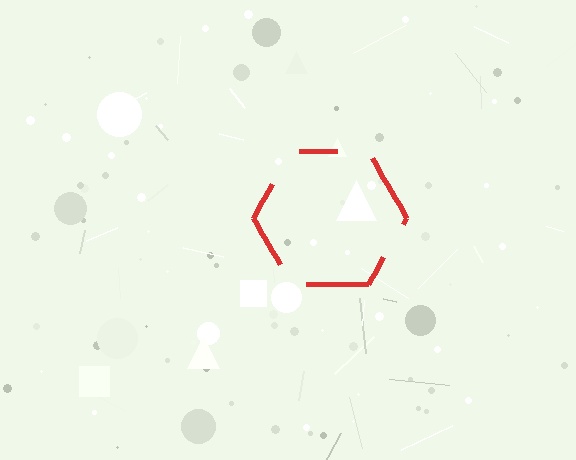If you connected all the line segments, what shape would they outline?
They would outline a hexagon.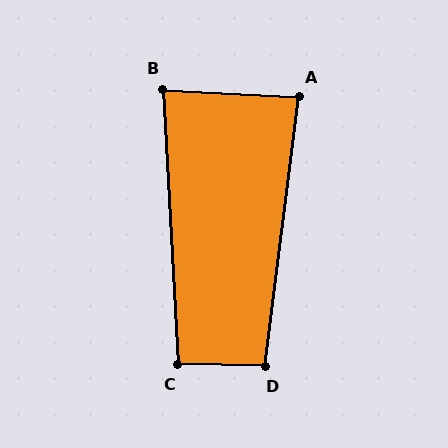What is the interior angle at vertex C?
Approximately 94 degrees (approximately right).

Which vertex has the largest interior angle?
D, at approximately 96 degrees.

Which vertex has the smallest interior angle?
B, at approximately 84 degrees.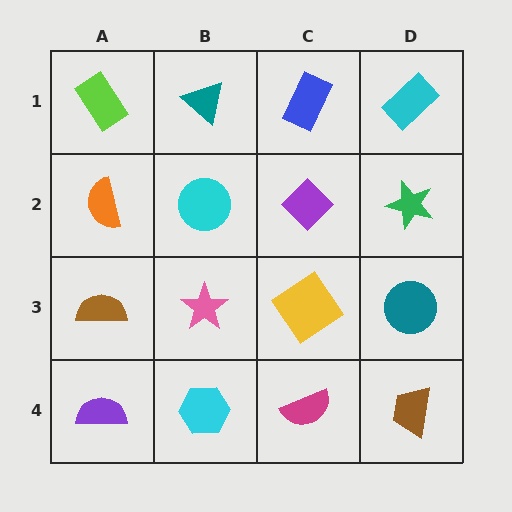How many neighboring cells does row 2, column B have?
4.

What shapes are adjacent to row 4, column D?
A teal circle (row 3, column D), a magenta semicircle (row 4, column C).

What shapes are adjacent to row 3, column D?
A green star (row 2, column D), a brown trapezoid (row 4, column D), a yellow diamond (row 3, column C).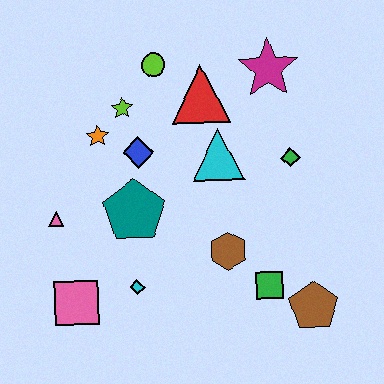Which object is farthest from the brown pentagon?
The lime circle is farthest from the brown pentagon.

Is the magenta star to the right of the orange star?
Yes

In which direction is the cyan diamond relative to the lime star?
The cyan diamond is below the lime star.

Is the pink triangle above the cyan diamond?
Yes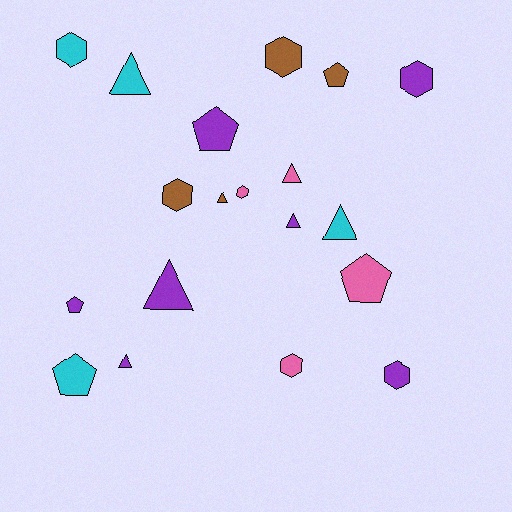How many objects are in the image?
There are 19 objects.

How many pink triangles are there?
There is 1 pink triangle.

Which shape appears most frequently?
Triangle, with 7 objects.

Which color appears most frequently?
Purple, with 7 objects.